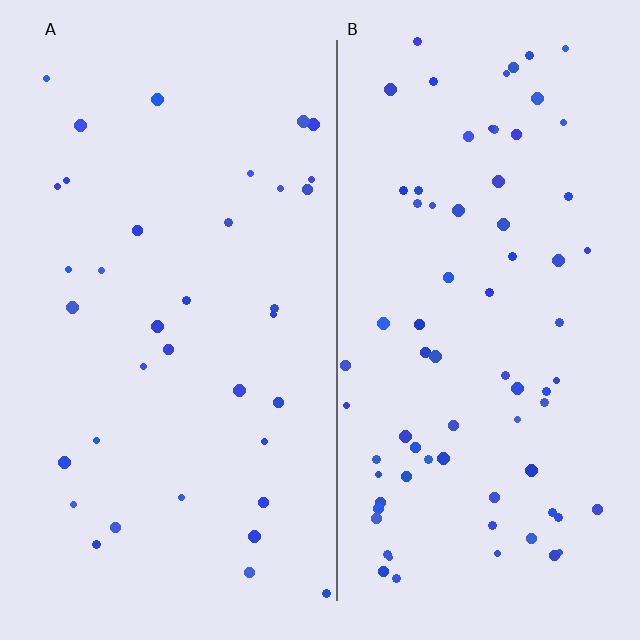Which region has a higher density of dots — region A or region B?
B (the right).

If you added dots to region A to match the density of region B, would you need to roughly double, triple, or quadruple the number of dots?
Approximately double.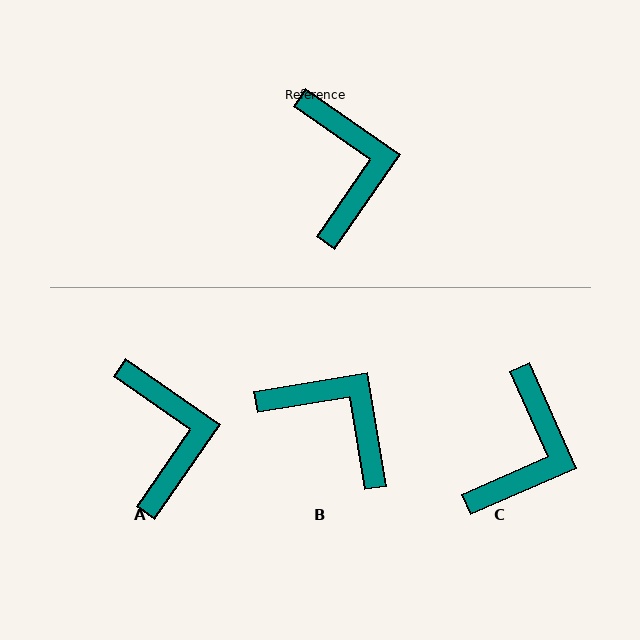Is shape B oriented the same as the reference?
No, it is off by about 44 degrees.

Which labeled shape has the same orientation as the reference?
A.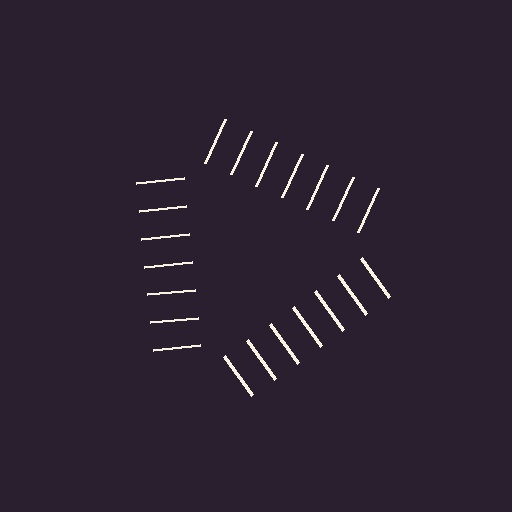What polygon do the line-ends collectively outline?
An illusory triangle — the line segments terminate on its edges but no continuous stroke is drawn.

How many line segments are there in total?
21 — 7 along each of the 3 edges.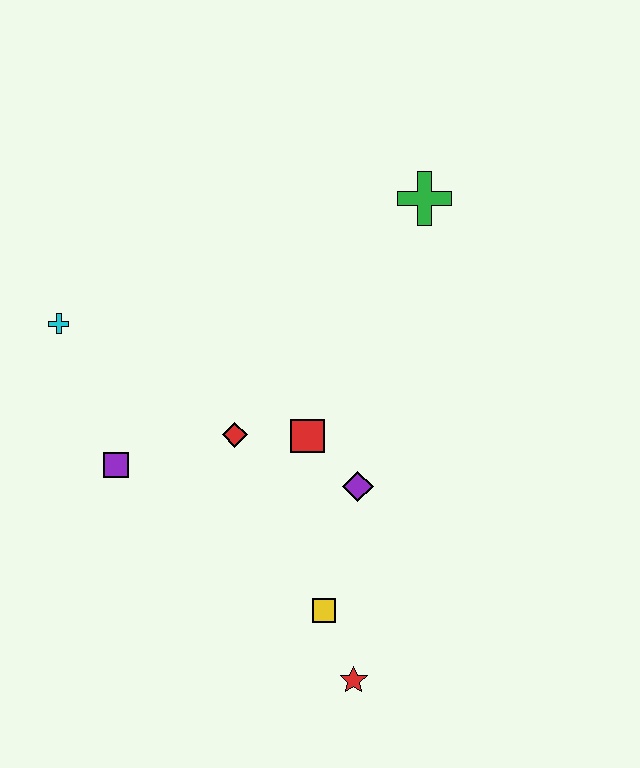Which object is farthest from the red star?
The green cross is farthest from the red star.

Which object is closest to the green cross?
The red square is closest to the green cross.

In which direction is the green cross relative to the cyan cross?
The green cross is to the right of the cyan cross.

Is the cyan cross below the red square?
No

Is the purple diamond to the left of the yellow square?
No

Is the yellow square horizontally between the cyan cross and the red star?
Yes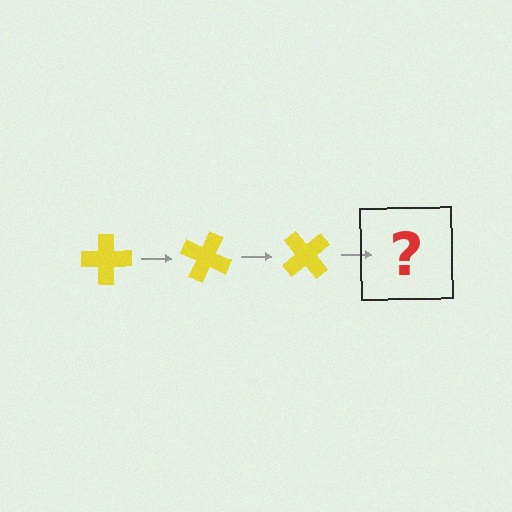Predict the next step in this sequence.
The next step is a yellow cross rotated 75 degrees.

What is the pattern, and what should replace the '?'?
The pattern is that the cross rotates 25 degrees each step. The '?' should be a yellow cross rotated 75 degrees.